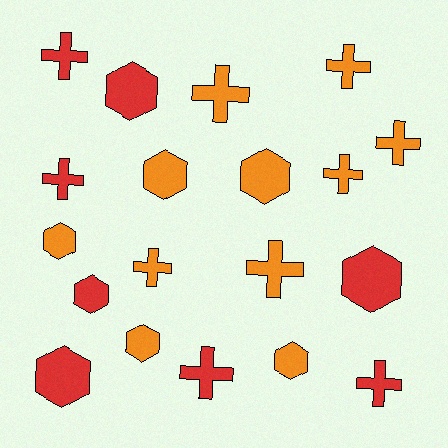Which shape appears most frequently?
Cross, with 10 objects.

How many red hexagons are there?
There are 4 red hexagons.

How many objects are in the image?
There are 19 objects.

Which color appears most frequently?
Orange, with 11 objects.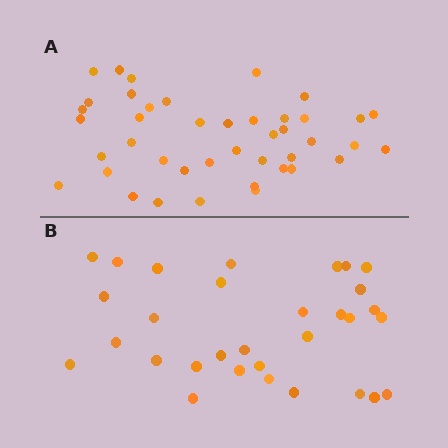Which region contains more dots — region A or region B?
Region A (the top region) has more dots.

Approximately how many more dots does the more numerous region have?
Region A has roughly 12 or so more dots than region B.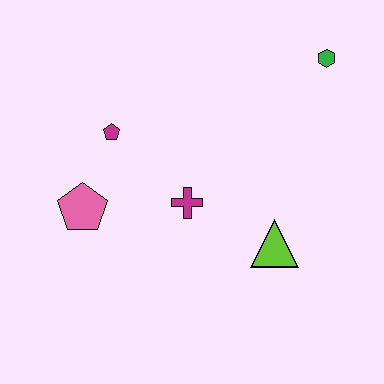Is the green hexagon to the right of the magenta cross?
Yes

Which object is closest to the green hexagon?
The lime triangle is closest to the green hexagon.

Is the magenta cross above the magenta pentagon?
No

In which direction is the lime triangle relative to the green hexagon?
The lime triangle is below the green hexagon.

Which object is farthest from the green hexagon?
The pink pentagon is farthest from the green hexagon.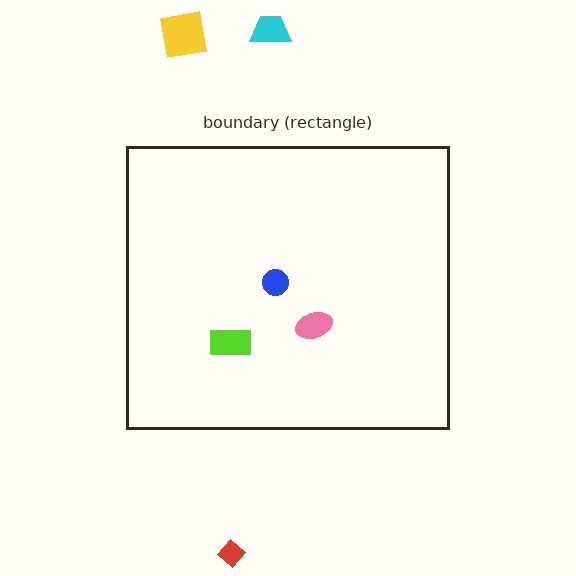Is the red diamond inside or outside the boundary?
Outside.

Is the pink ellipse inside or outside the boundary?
Inside.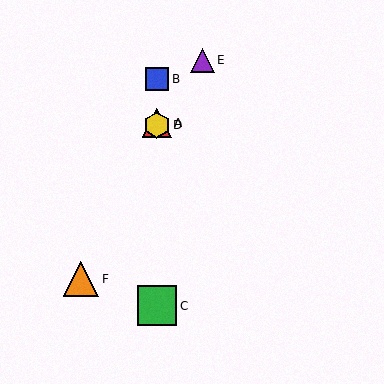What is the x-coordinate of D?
Object D is at x≈157.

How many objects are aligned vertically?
4 objects (A, B, C, D) are aligned vertically.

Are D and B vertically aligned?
Yes, both are at x≈157.